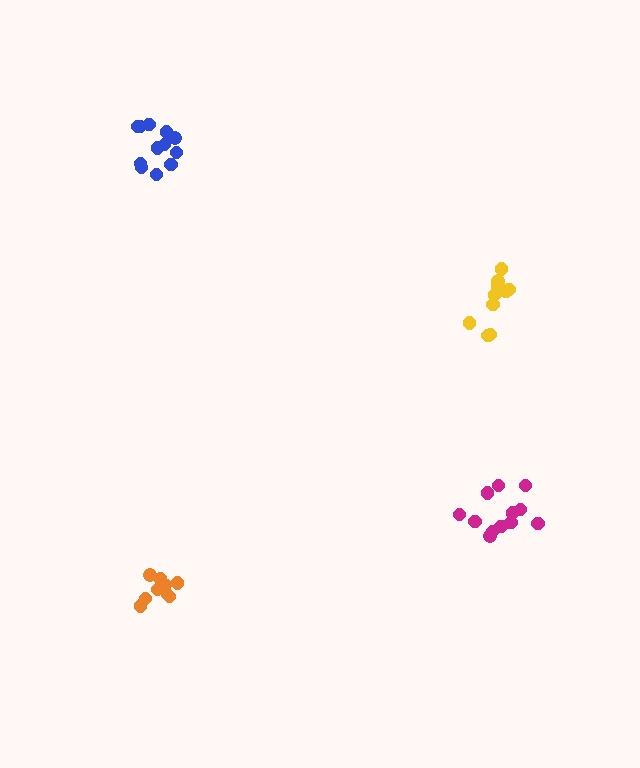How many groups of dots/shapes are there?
There are 4 groups.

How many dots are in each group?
Group 1: 12 dots, Group 2: 9 dots, Group 3: 12 dots, Group 4: 13 dots (46 total).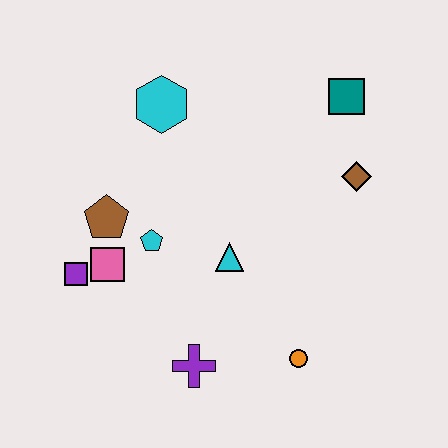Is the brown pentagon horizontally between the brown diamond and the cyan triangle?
No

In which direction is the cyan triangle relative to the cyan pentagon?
The cyan triangle is to the right of the cyan pentagon.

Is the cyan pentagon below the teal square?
Yes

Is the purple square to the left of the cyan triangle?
Yes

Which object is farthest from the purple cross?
The teal square is farthest from the purple cross.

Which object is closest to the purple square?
The pink square is closest to the purple square.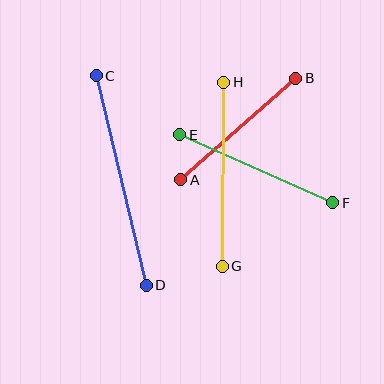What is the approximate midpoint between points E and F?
The midpoint is at approximately (256, 169) pixels.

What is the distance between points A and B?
The distance is approximately 153 pixels.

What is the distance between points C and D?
The distance is approximately 215 pixels.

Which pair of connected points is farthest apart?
Points C and D are farthest apart.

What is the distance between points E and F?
The distance is approximately 168 pixels.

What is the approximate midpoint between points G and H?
The midpoint is at approximately (223, 174) pixels.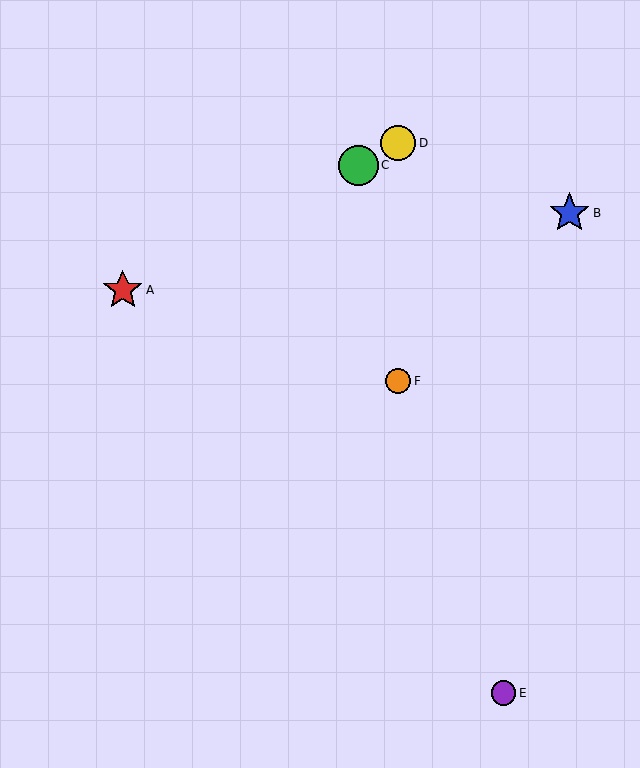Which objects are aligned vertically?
Objects D, F are aligned vertically.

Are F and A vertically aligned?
No, F is at x≈398 and A is at x≈123.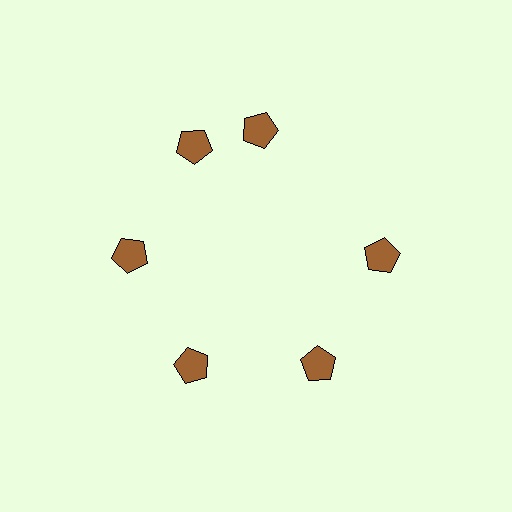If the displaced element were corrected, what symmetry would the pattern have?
It would have 6-fold rotational symmetry — the pattern would map onto itself every 60 degrees.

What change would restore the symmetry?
The symmetry would be restored by rotating it back into even spacing with its neighbors so that all 6 pentagons sit at equal angles and equal distance from the center.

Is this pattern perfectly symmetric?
No. The 6 brown pentagons are arranged in a ring, but one element near the 1 o'clock position is rotated out of alignment along the ring, breaking the 6-fold rotational symmetry.